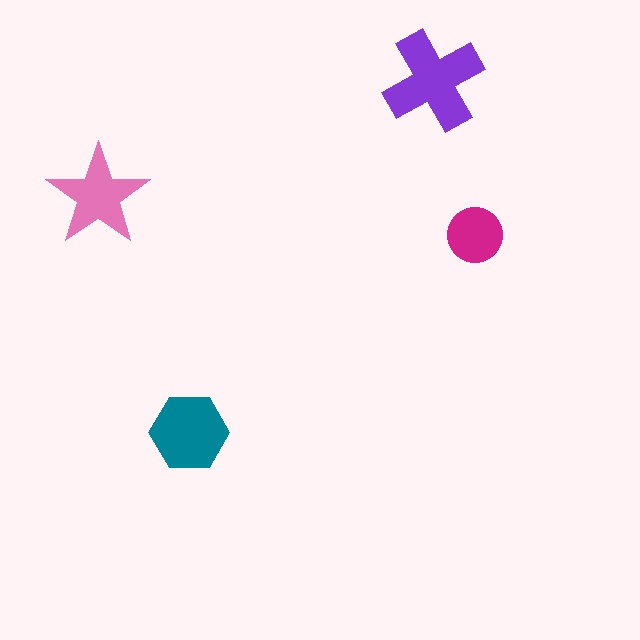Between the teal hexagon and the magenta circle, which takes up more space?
The teal hexagon.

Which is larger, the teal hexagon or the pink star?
The teal hexagon.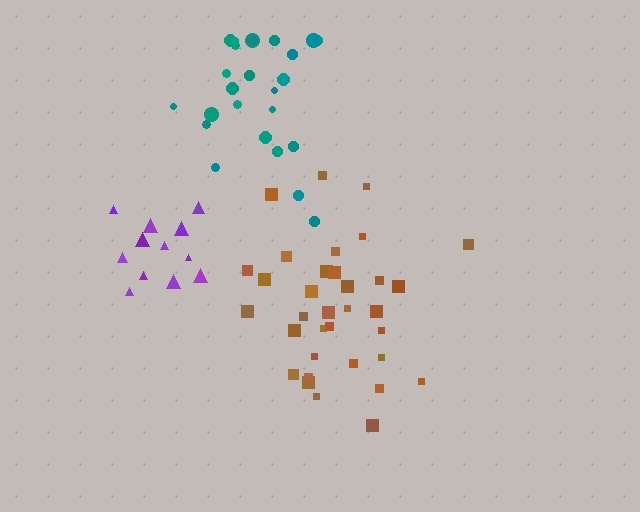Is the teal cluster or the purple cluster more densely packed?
Purple.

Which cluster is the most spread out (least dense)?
Teal.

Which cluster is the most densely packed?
Purple.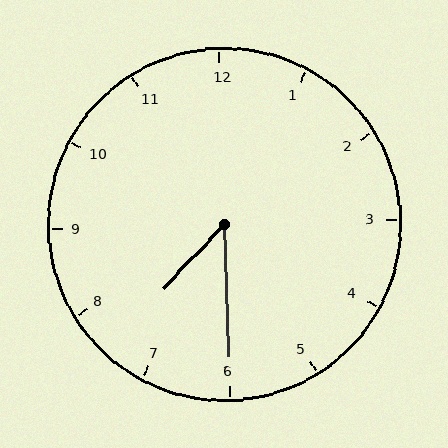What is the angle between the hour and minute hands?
Approximately 45 degrees.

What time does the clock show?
7:30.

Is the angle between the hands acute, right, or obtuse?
It is acute.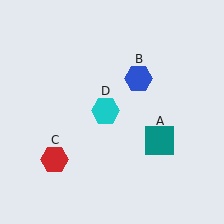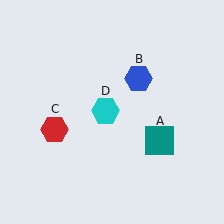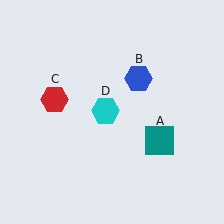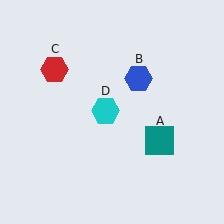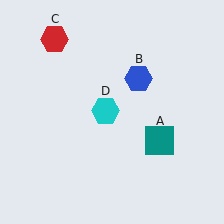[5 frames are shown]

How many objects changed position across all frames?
1 object changed position: red hexagon (object C).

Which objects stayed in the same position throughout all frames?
Teal square (object A) and blue hexagon (object B) and cyan hexagon (object D) remained stationary.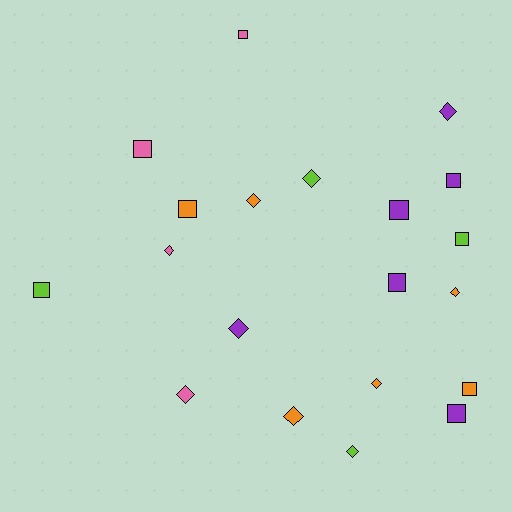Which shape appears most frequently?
Diamond, with 10 objects.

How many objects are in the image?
There are 20 objects.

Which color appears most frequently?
Purple, with 6 objects.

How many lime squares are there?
There are 2 lime squares.